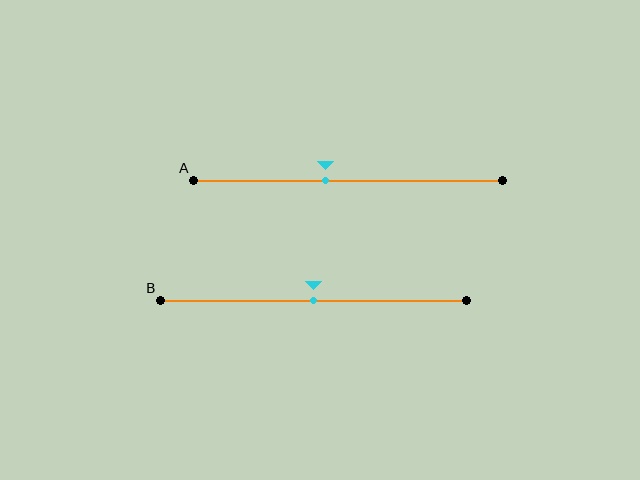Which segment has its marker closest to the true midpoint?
Segment B has its marker closest to the true midpoint.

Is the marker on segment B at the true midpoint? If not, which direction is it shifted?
Yes, the marker on segment B is at the true midpoint.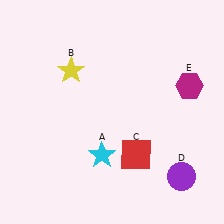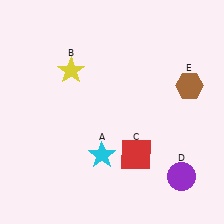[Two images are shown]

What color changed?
The hexagon (E) changed from magenta in Image 1 to brown in Image 2.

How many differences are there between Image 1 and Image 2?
There is 1 difference between the two images.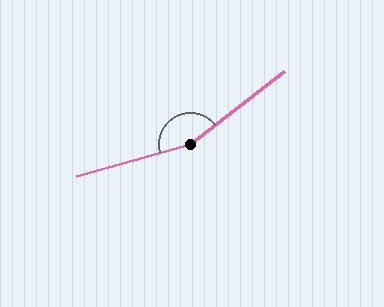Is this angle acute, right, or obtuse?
It is obtuse.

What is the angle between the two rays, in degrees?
Approximately 158 degrees.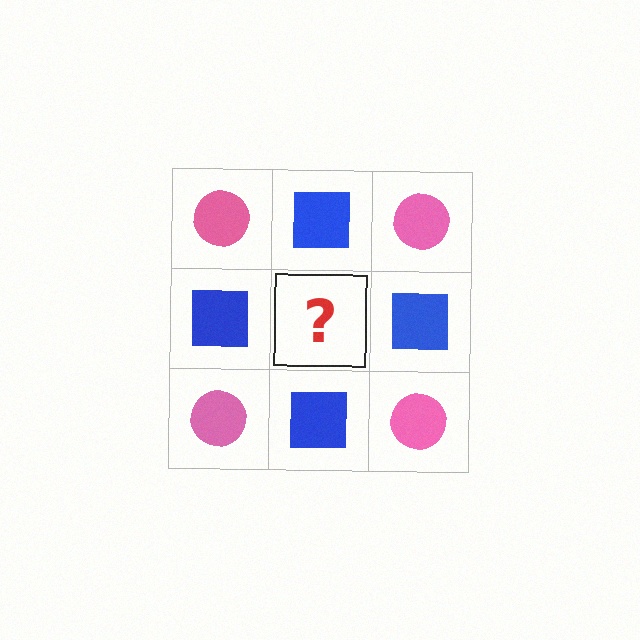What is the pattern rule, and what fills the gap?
The rule is that it alternates pink circle and blue square in a checkerboard pattern. The gap should be filled with a pink circle.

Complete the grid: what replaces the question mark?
The question mark should be replaced with a pink circle.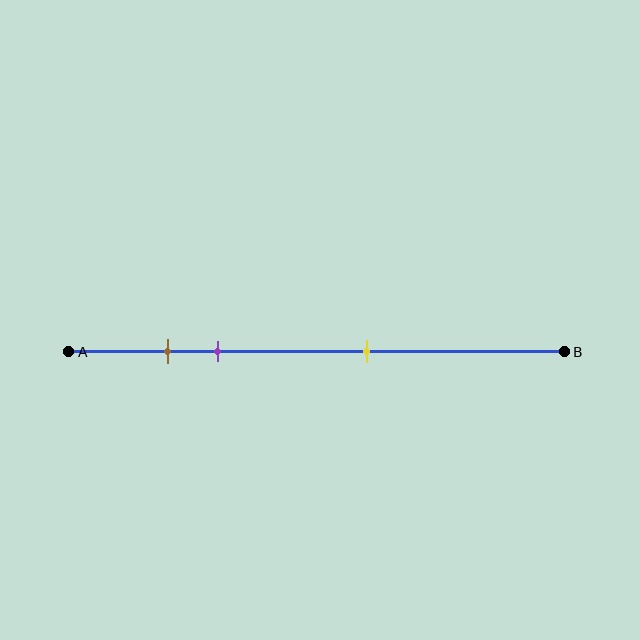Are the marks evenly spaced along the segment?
No, the marks are not evenly spaced.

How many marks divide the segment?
There are 3 marks dividing the segment.